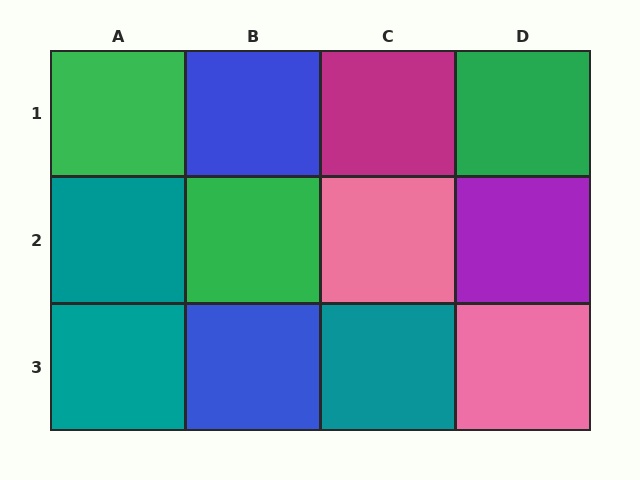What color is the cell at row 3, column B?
Blue.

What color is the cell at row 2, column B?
Green.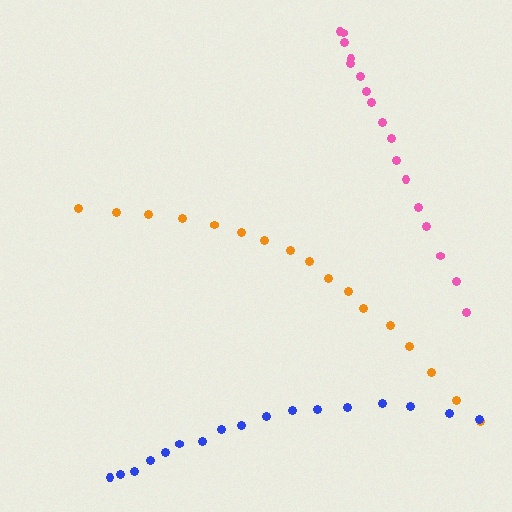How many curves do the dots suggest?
There are 3 distinct paths.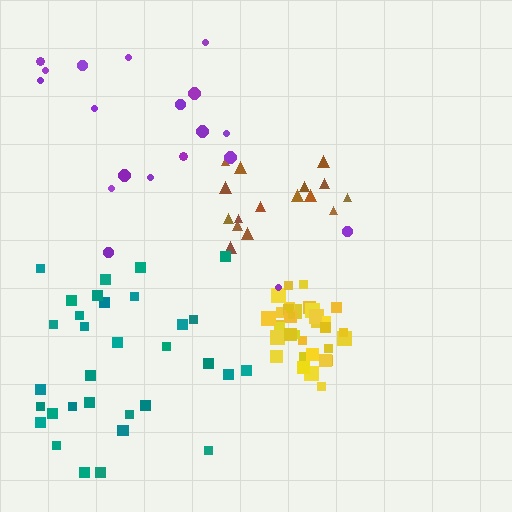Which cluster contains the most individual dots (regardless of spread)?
Yellow (35).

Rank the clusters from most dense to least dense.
yellow, brown, teal, purple.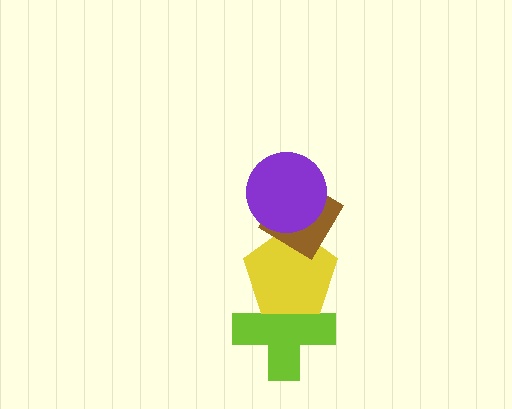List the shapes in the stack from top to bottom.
From top to bottom: the purple circle, the brown diamond, the yellow pentagon, the lime cross.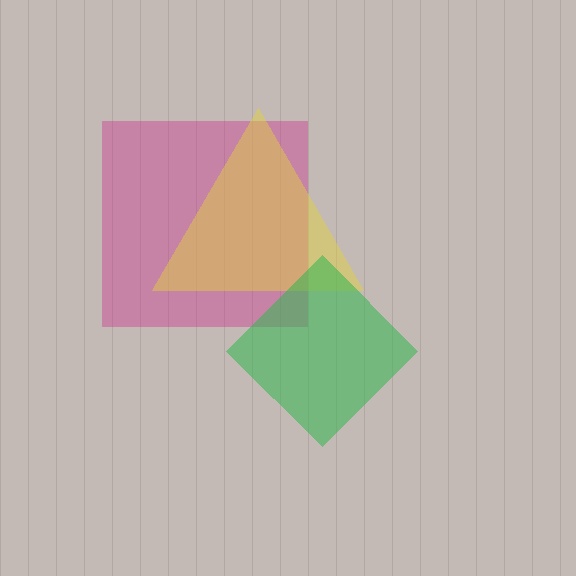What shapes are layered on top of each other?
The layered shapes are: a magenta square, a yellow triangle, a green diamond.